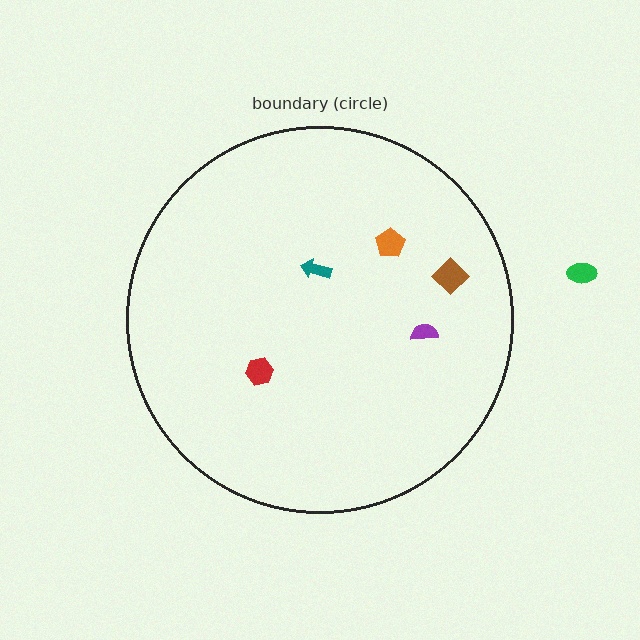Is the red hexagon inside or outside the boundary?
Inside.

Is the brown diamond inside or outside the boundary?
Inside.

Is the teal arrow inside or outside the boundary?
Inside.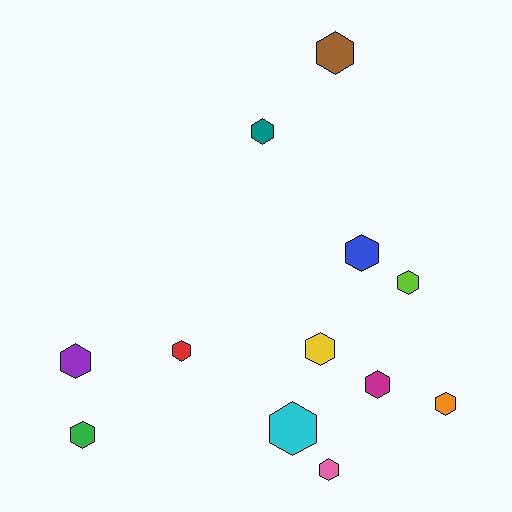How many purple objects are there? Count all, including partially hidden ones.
There is 1 purple object.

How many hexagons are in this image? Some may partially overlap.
There are 12 hexagons.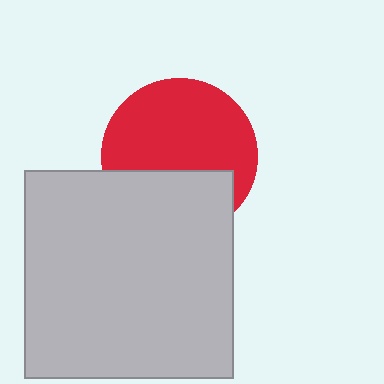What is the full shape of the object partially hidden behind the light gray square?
The partially hidden object is a red circle.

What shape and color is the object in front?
The object in front is a light gray square.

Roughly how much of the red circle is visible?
About half of it is visible (roughly 64%).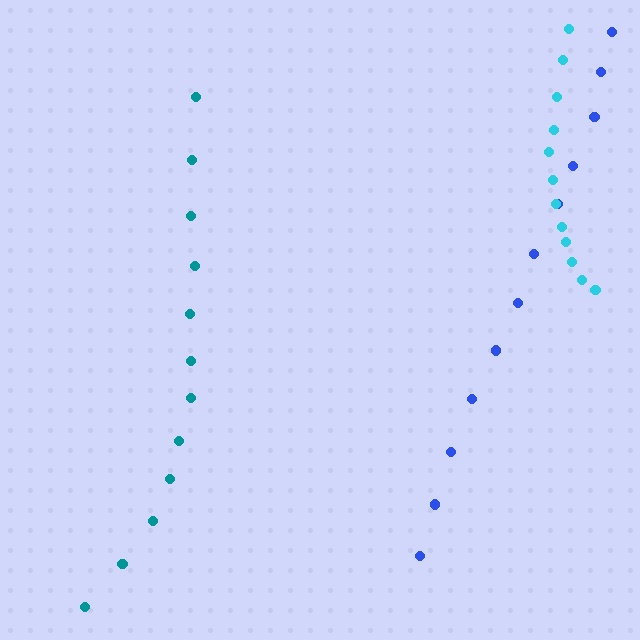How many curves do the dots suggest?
There are 3 distinct paths.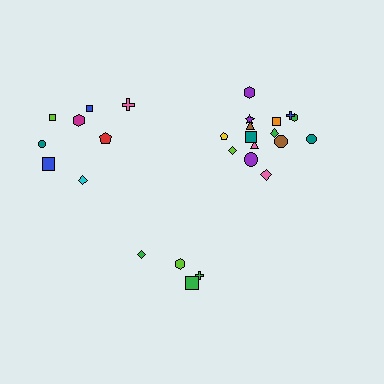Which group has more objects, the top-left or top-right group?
The top-right group.